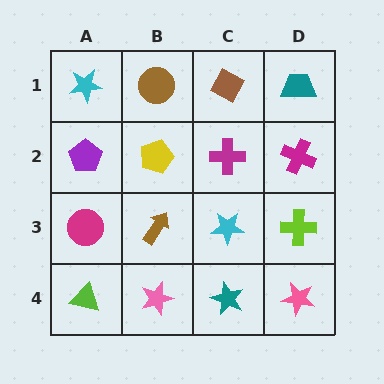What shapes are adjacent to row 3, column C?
A magenta cross (row 2, column C), a teal star (row 4, column C), a brown arrow (row 3, column B), a lime cross (row 3, column D).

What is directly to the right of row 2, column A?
A yellow pentagon.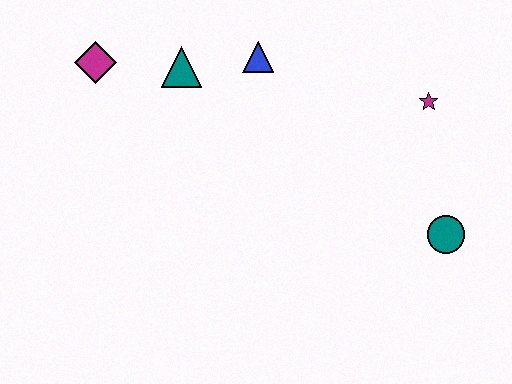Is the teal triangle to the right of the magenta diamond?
Yes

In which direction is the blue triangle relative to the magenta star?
The blue triangle is to the left of the magenta star.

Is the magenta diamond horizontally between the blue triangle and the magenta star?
No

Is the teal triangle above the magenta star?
Yes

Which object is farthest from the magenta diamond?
The teal circle is farthest from the magenta diamond.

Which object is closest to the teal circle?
The magenta star is closest to the teal circle.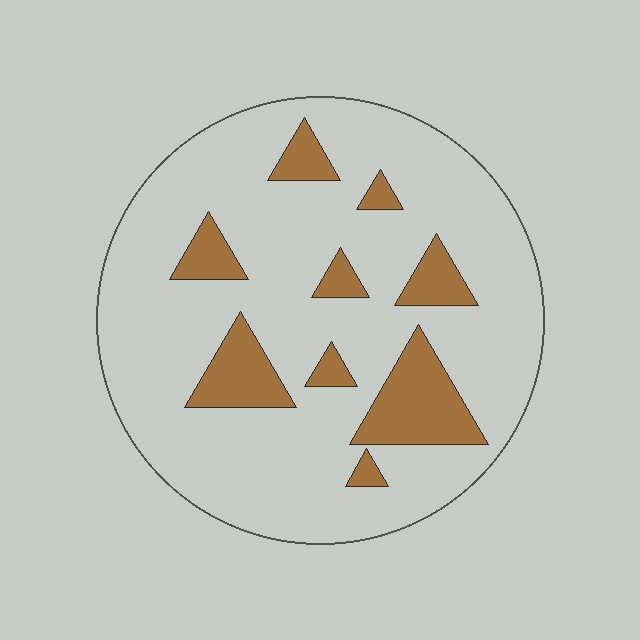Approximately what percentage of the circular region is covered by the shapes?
Approximately 15%.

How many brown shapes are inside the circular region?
9.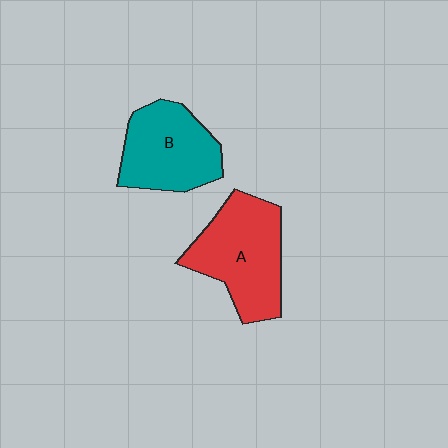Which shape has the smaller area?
Shape B (teal).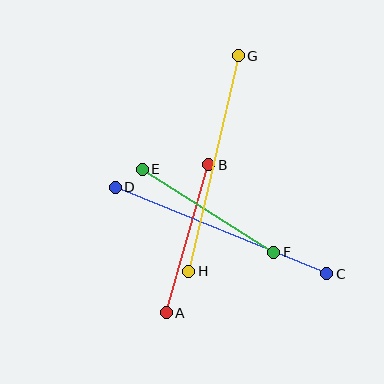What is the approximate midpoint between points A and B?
The midpoint is at approximately (187, 239) pixels.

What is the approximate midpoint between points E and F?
The midpoint is at approximately (208, 211) pixels.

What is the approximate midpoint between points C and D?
The midpoint is at approximately (221, 231) pixels.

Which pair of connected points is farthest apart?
Points C and D are farthest apart.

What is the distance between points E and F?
The distance is approximately 155 pixels.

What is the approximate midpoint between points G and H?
The midpoint is at approximately (214, 164) pixels.